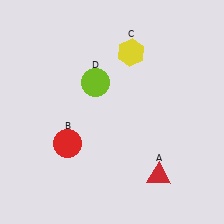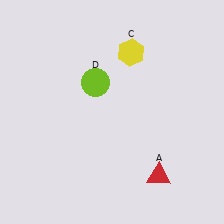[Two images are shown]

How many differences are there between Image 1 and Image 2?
There is 1 difference between the two images.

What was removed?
The red circle (B) was removed in Image 2.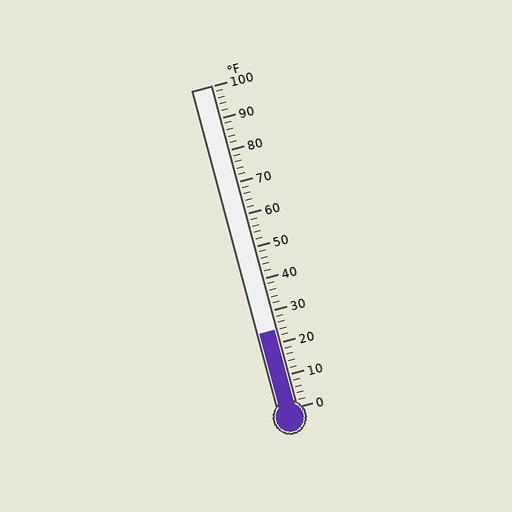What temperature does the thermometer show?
The thermometer shows approximately 24°F.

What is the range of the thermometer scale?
The thermometer scale ranges from 0°F to 100°F.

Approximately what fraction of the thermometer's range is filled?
The thermometer is filled to approximately 25% of its range.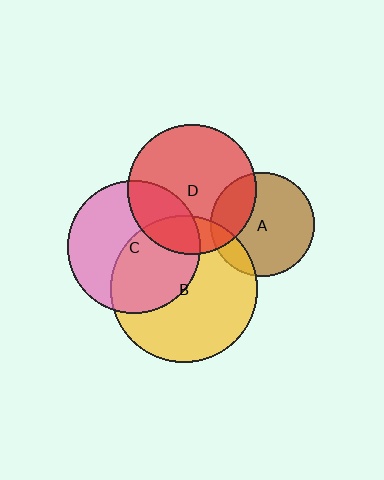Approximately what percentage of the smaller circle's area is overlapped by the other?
Approximately 20%.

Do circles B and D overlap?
Yes.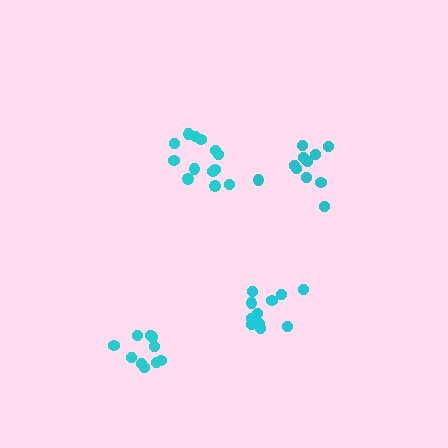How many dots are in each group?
Group 1: 11 dots, Group 2: 10 dots, Group 3: 11 dots, Group 4: 13 dots (45 total).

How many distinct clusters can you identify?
There are 4 distinct clusters.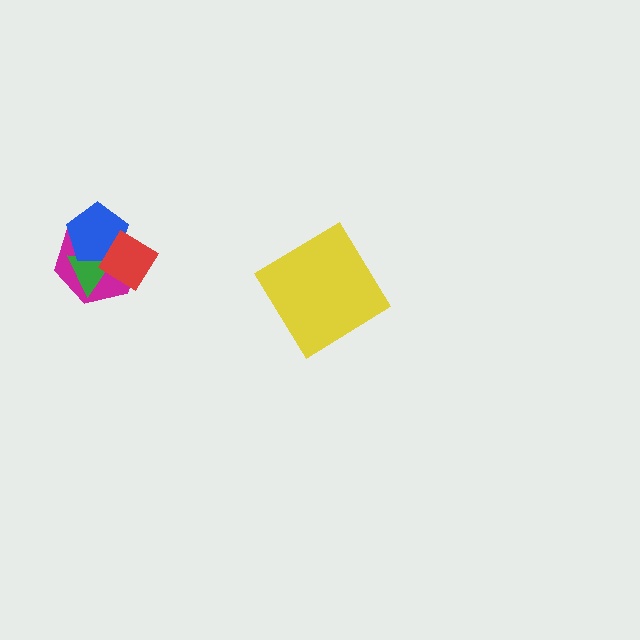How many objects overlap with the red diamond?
3 objects overlap with the red diamond.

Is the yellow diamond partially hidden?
No, no other shape covers it.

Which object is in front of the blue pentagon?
The red diamond is in front of the blue pentagon.